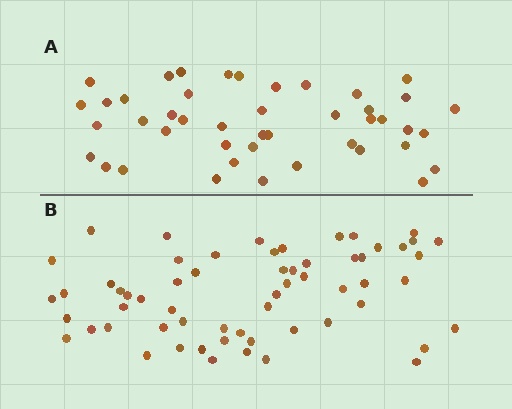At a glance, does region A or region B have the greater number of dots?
Region B (the bottom region) has more dots.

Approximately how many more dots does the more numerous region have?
Region B has approximately 15 more dots than region A.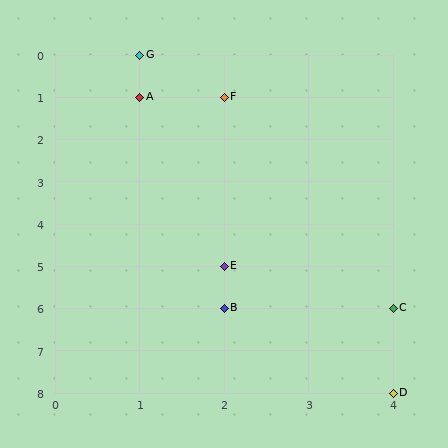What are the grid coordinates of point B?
Point B is at grid coordinates (2, 6).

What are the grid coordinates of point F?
Point F is at grid coordinates (2, 1).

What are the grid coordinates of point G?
Point G is at grid coordinates (1, 0).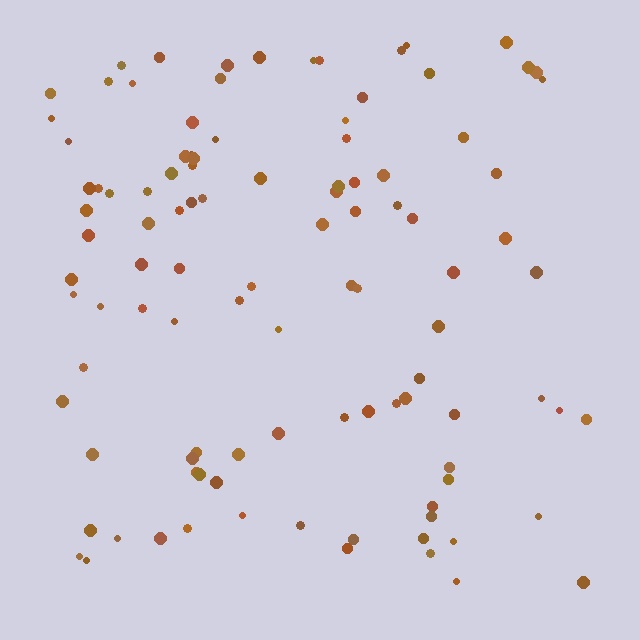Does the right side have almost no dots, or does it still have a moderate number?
Still a moderate number, just noticeably fewer than the left.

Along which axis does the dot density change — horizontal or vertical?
Horizontal.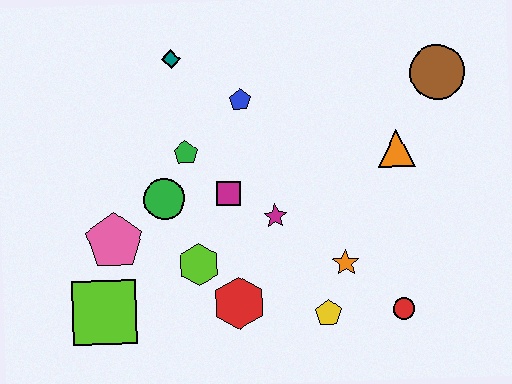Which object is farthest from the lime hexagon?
The brown circle is farthest from the lime hexagon.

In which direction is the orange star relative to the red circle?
The orange star is to the left of the red circle.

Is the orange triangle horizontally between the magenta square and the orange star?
No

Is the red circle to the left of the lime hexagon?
No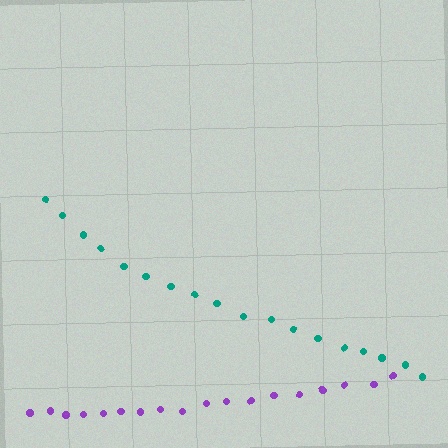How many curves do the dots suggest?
There are 2 distinct paths.